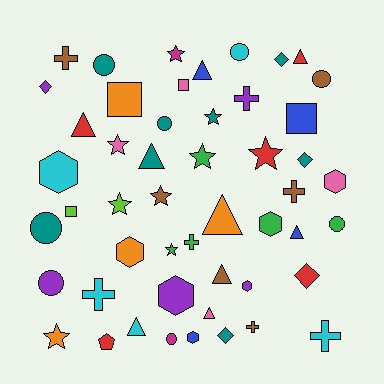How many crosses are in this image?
There are 7 crosses.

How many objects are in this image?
There are 50 objects.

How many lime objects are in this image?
There are 2 lime objects.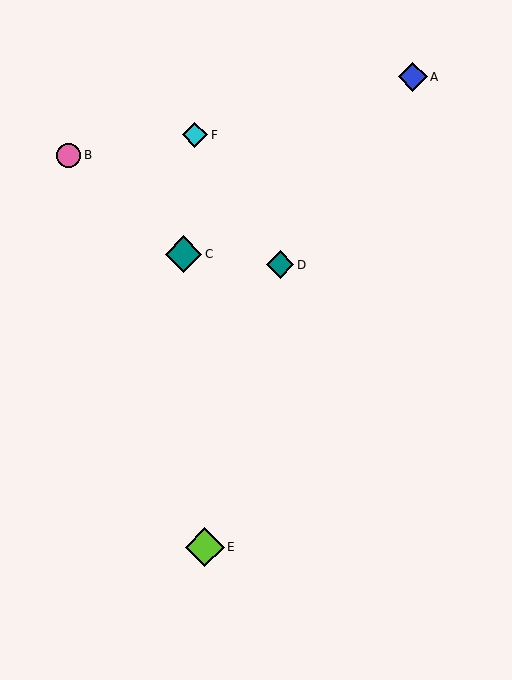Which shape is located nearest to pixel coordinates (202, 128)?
The cyan diamond (labeled F) at (195, 135) is nearest to that location.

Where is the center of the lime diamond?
The center of the lime diamond is at (205, 547).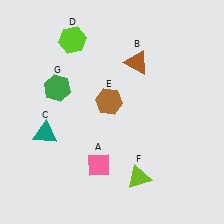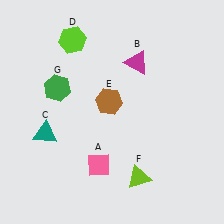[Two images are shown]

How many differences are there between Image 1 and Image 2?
There is 1 difference between the two images.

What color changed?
The triangle (B) changed from brown in Image 1 to magenta in Image 2.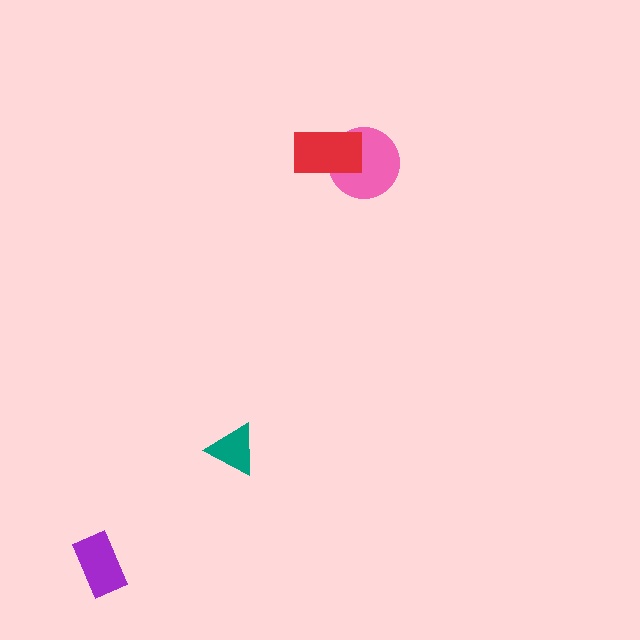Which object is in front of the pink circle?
The red rectangle is in front of the pink circle.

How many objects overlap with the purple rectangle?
0 objects overlap with the purple rectangle.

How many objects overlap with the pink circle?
1 object overlaps with the pink circle.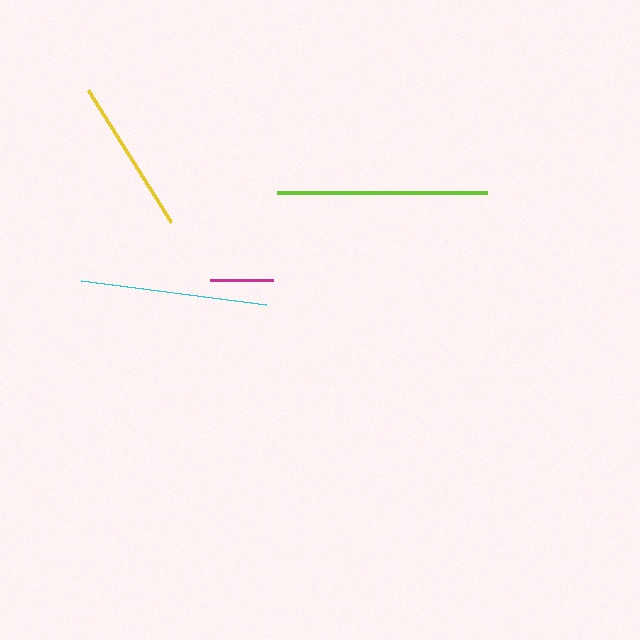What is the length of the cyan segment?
The cyan segment is approximately 186 pixels long.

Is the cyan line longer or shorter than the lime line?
The lime line is longer than the cyan line.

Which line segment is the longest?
The lime line is the longest at approximately 211 pixels.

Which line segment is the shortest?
The magenta line is the shortest at approximately 64 pixels.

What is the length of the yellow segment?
The yellow segment is approximately 157 pixels long.